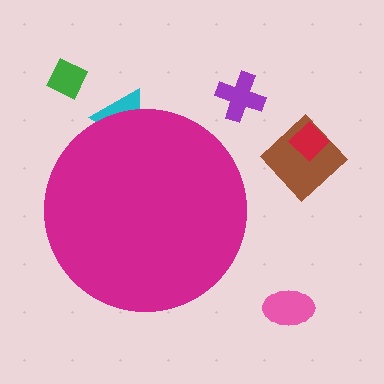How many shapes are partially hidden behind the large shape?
1 shape is partially hidden.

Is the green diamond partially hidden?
No, the green diamond is fully visible.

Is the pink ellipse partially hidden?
No, the pink ellipse is fully visible.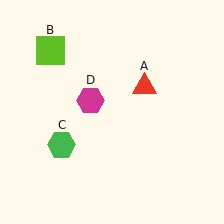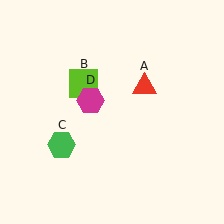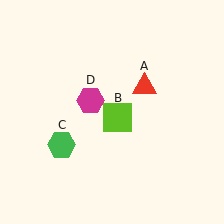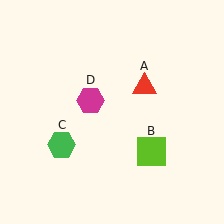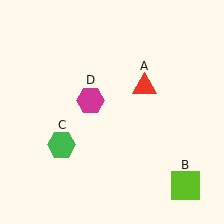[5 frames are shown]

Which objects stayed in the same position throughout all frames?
Red triangle (object A) and green hexagon (object C) and magenta hexagon (object D) remained stationary.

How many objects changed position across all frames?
1 object changed position: lime square (object B).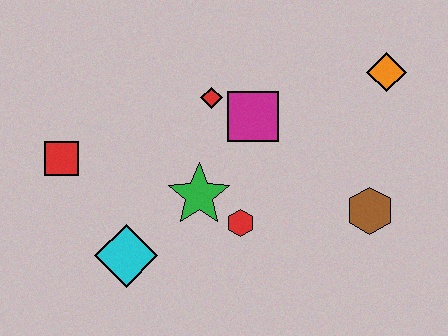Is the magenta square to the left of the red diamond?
No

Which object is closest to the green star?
The red hexagon is closest to the green star.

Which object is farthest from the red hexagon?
The orange diamond is farthest from the red hexagon.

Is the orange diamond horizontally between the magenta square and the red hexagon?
No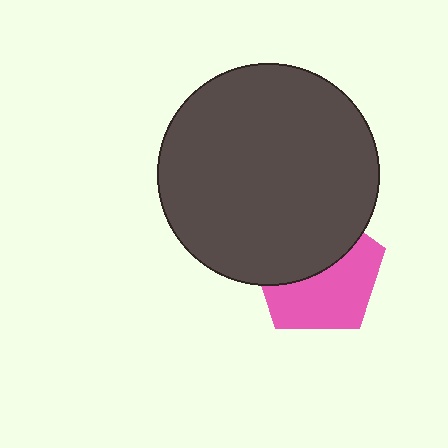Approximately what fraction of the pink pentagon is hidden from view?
Roughly 47% of the pink pentagon is hidden behind the dark gray circle.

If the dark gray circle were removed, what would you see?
You would see the complete pink pentagon.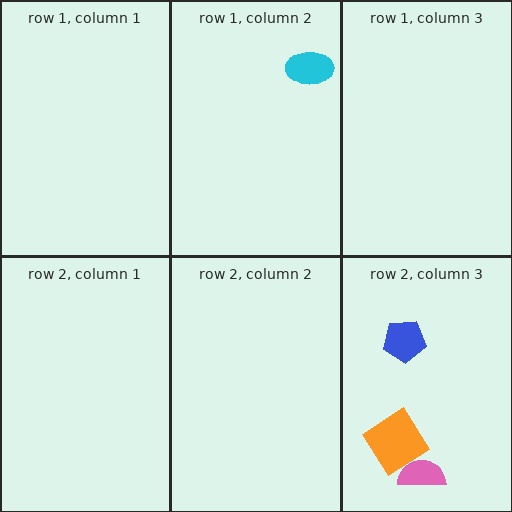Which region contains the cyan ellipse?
The row 1, column 2 region.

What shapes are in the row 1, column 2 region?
The cyan ellipse.